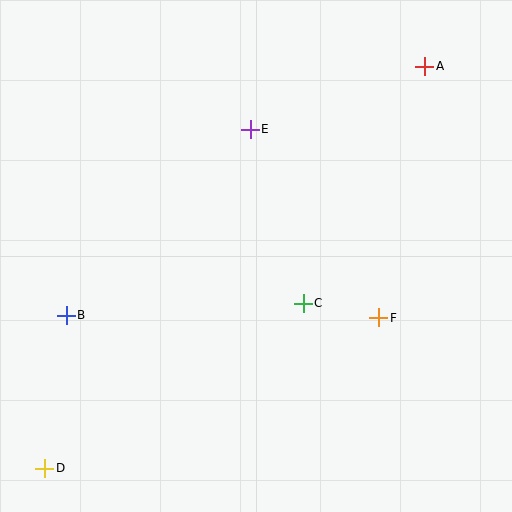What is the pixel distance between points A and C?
The distance between A and C is 267 pixels.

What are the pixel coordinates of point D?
Point D is at (45, 468).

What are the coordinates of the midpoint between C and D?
The midpoint between C and D is at (174, 386).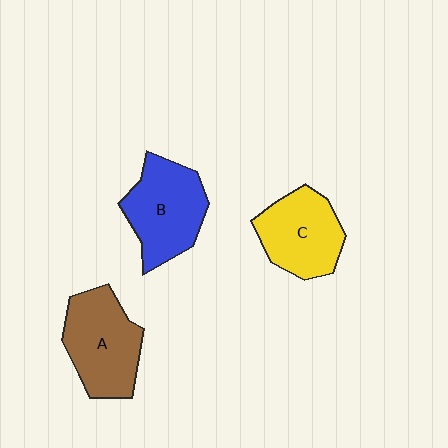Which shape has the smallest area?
Shape C (yellow).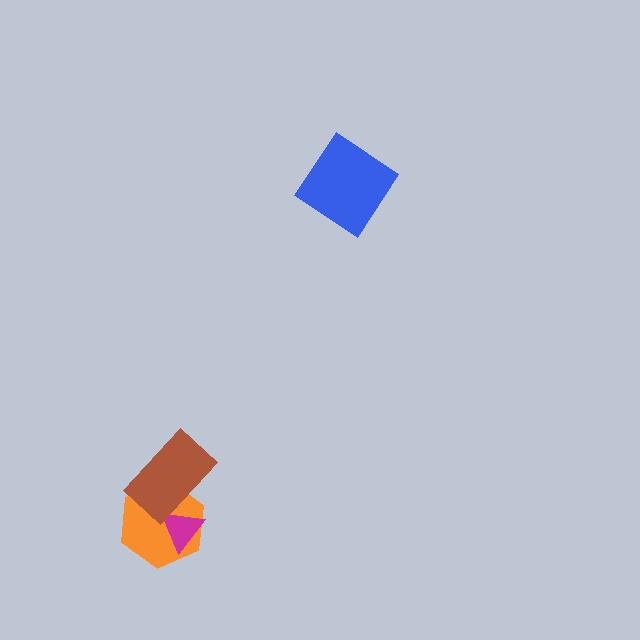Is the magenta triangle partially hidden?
Yes, it is partially covered by another shape.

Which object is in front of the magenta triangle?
The brown rectangle is in front of the magenta triangle.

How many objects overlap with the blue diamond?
0 objects overlap with the blue diamond.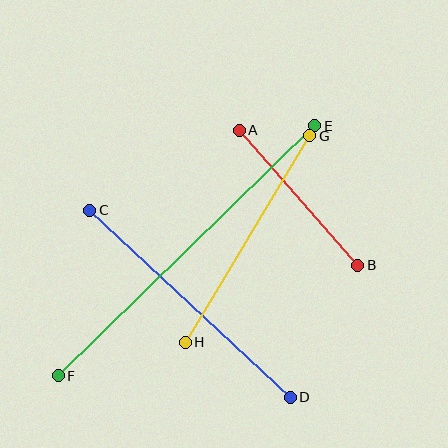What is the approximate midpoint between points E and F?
The midpoint is at approximately (187, 251) pixels.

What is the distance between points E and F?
The distance is approximately 358 pixels.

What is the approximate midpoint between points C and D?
The midpoint is at approximately (190, 304) pixels.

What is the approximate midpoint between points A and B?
The midpoint is at approximately (299, 198) pixels.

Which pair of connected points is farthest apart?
Points E and F are farthest apart.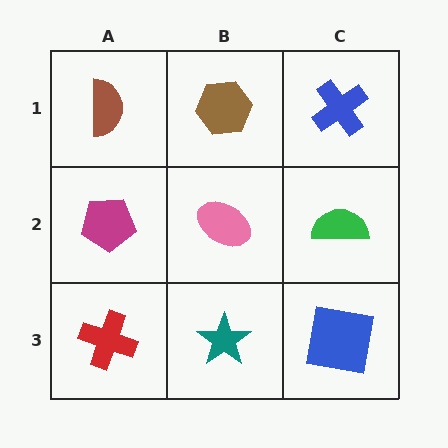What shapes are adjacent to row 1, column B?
A pink ellipse (row 2, column B), a brown semicircle (row 1, column A), a blue cross (row 1, column C).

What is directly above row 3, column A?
A magenta pentagon.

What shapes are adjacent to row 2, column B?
A brown hexagon (row 1, column B), a teal star (row 3, column B), a magenta pentagon (row 2, column A), a green semicircle (row 2, column C).